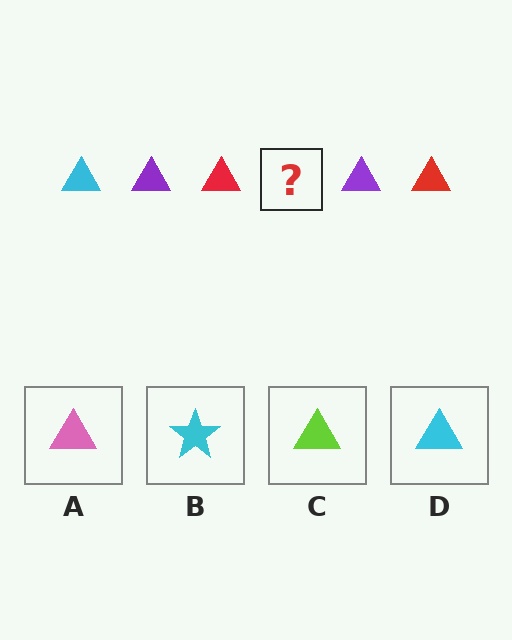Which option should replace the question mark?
Option D.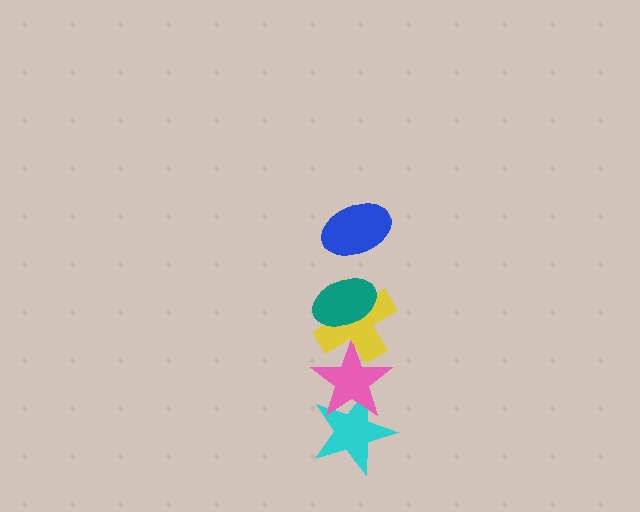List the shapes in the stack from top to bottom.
From top to bottom: the blue ellipse, the teal ellipse, the yellow cross, the pink star, the cyan star.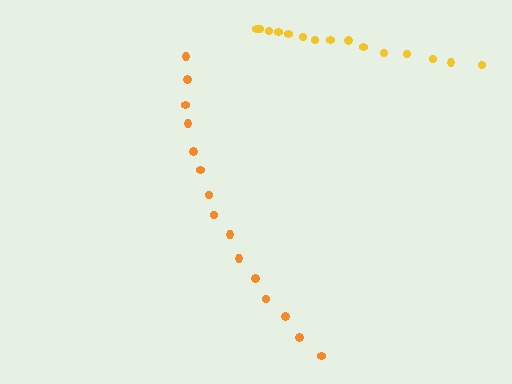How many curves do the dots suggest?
There are 2 distinct paths.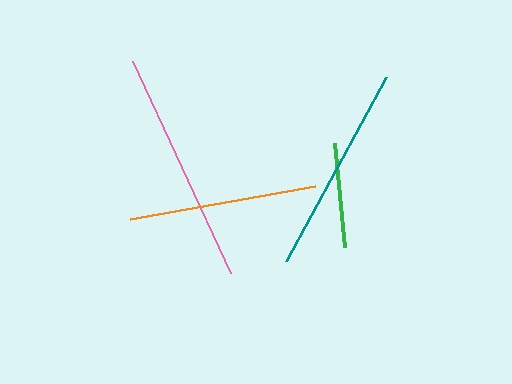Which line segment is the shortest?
The green line is the shortest at approximately 104 pixels.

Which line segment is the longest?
The pink line is the longest at approximately 234 pixels.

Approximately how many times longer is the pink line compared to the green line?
The pink line is approximately 2.2 times the length of the green line.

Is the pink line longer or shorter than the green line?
The pink line is longer than the green line.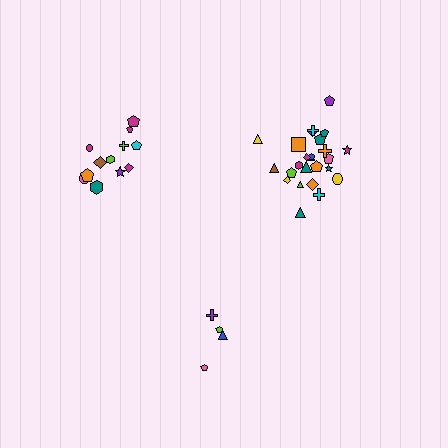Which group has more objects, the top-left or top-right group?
The top-right group.